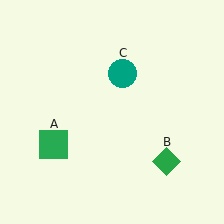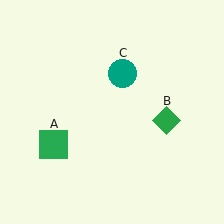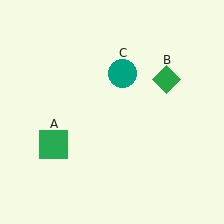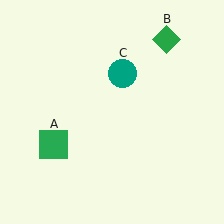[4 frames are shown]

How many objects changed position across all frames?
1 object changed position: green diamond (object B).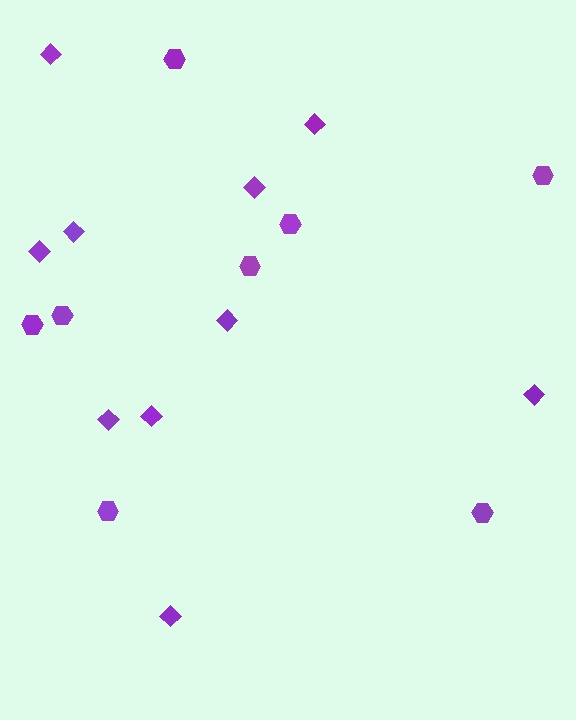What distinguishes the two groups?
There are 2 groups: one group of hexagons (8) and one group of diamonds (10).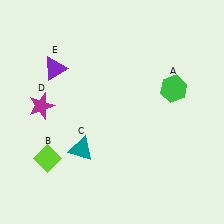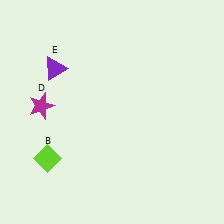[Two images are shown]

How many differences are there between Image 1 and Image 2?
There are 2 differences between the two images.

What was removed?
The teal triangle (C), the green hexagon (A) were removed in Image 2.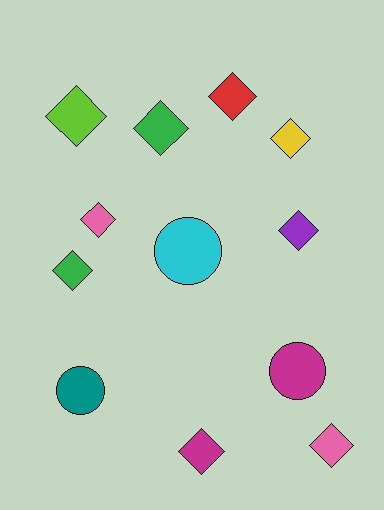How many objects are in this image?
There are 12 objects.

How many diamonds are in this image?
There are 9 diamonds.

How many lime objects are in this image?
There is 1 lime object.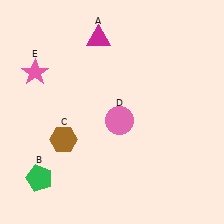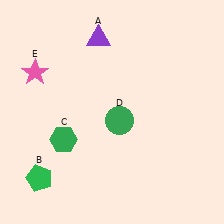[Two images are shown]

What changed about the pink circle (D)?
In Image 1, D is pink. In Image 2, it changed to green.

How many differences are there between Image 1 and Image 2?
There are 3 differences between the two images.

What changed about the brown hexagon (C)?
In Image 1, C is brown. In Image 2, it changed to green.